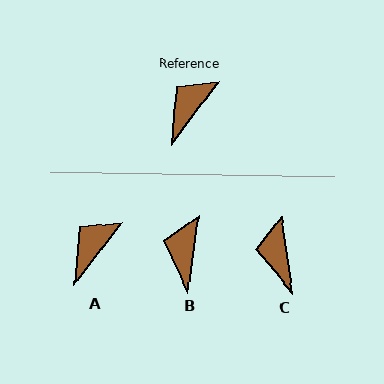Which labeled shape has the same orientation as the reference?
A.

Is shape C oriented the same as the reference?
No, it is off by about 46 degrees.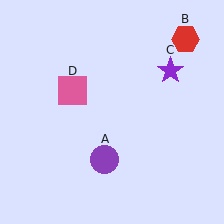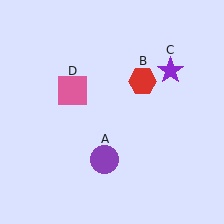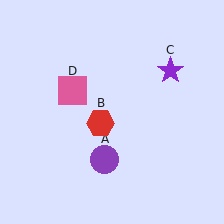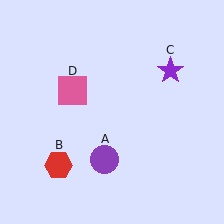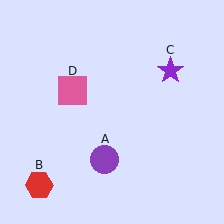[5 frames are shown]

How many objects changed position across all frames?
1 object changed position: red hexagon (object B).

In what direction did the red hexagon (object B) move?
The red hexagon (object B) moved down and to the left.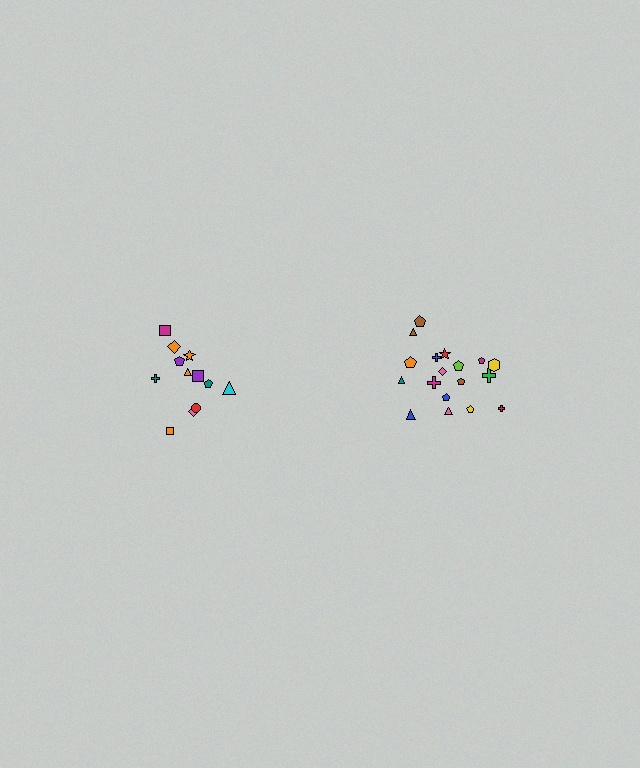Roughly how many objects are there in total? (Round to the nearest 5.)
Roughly 30 objects in total.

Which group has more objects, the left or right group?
The right group.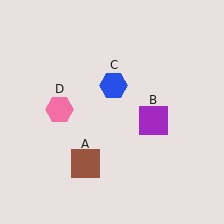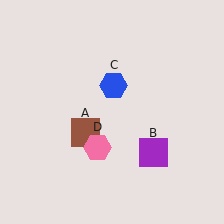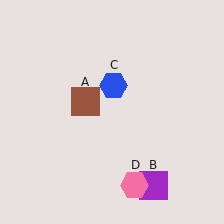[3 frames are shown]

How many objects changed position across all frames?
3 objects changed position: brown square (object A), purple square (object B), pink hexagon (object D).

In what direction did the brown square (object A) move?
The brown square (object A) moved up.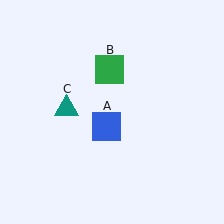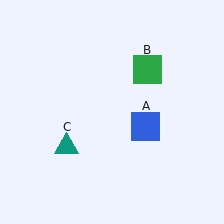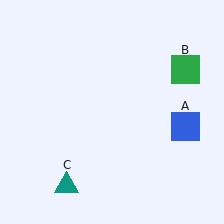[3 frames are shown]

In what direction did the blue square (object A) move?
The blue square (object A) moved right.